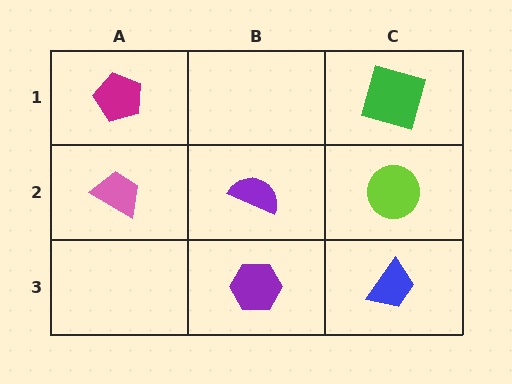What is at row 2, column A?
A pink trapezoid.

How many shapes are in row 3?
2 shapes.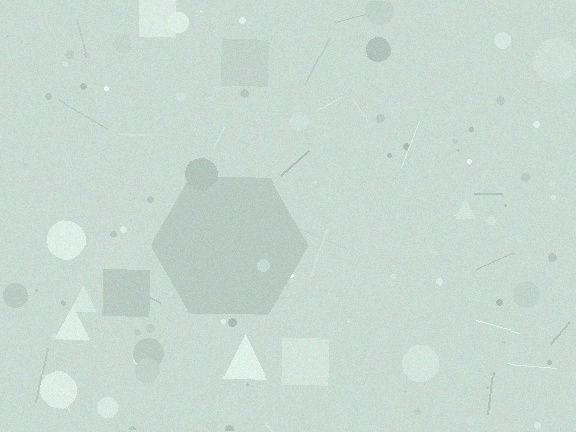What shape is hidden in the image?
A hexagon is hidden in the image.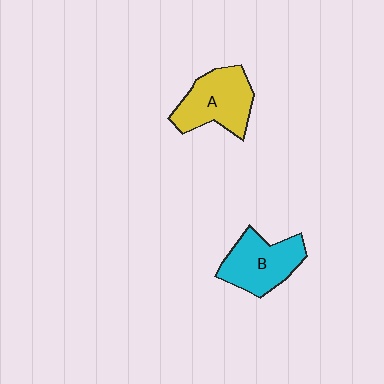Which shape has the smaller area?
Shape B (cyan).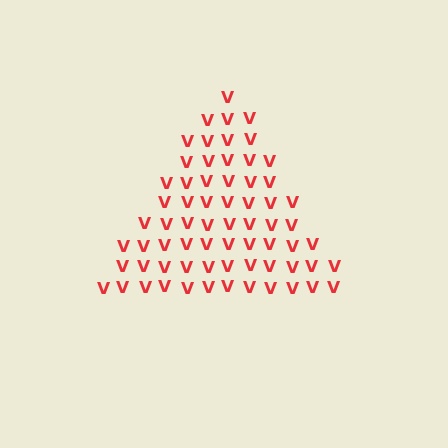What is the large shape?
The large shape is a triangle.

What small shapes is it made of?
It is made of small letter V's.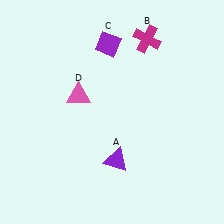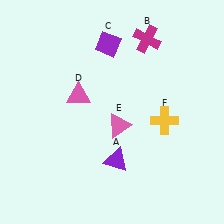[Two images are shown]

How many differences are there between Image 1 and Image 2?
There are 2 differences between the two images.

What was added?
A pink triangle (E), a yellow cross (F) were added in Image 2.